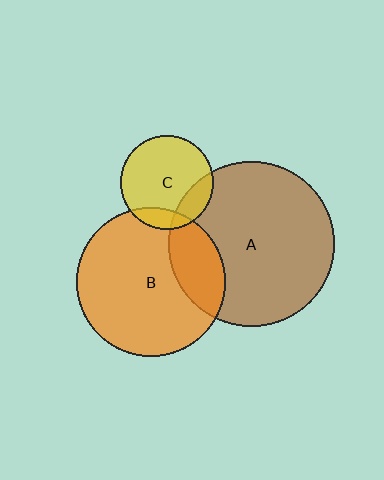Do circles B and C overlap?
Yes.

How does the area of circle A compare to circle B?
Approximately 1.2 times.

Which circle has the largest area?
Circle A (brown).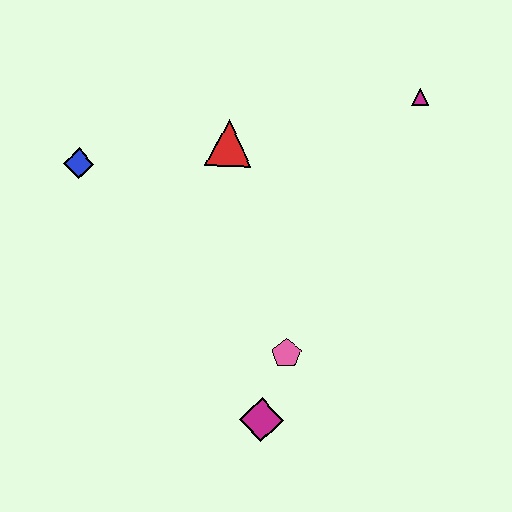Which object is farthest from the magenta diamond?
The magenta triangle is farthest from the magenta diamond.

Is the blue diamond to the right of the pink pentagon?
No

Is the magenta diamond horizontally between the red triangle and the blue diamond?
No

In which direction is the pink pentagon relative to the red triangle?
The pink pentagon is below the red triangle.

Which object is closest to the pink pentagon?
The magenta diamond is closest to the pink pentagon.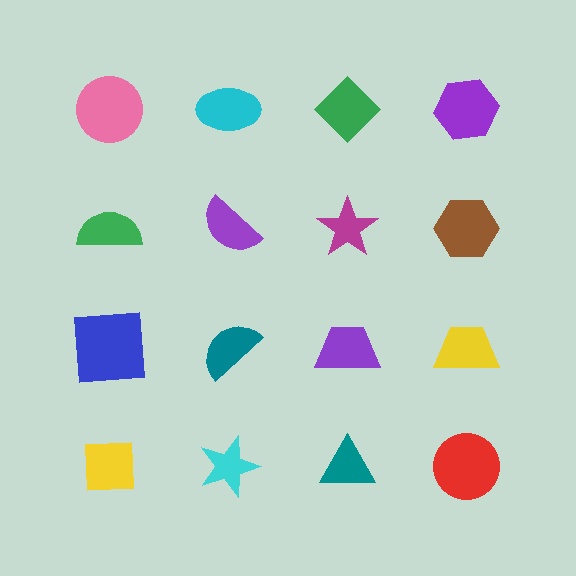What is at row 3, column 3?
A purple trapezoid.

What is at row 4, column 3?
A teal triangle.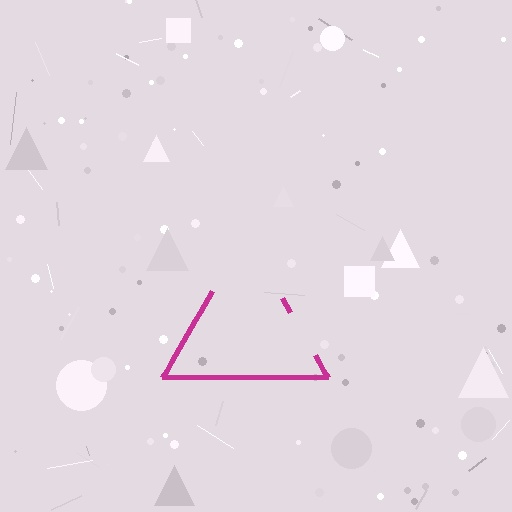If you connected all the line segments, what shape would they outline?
They would outline a triangle.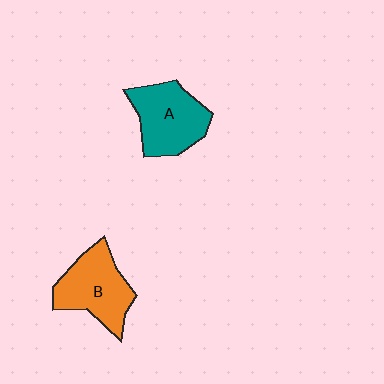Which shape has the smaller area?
Shape B (orange).